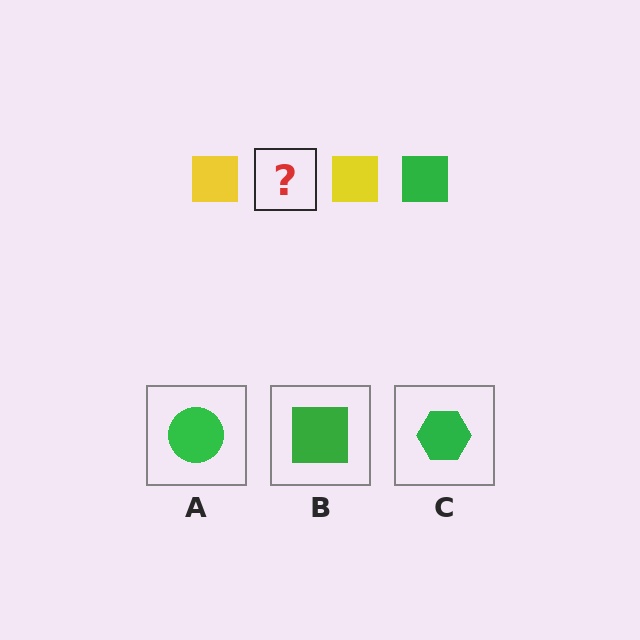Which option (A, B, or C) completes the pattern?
B.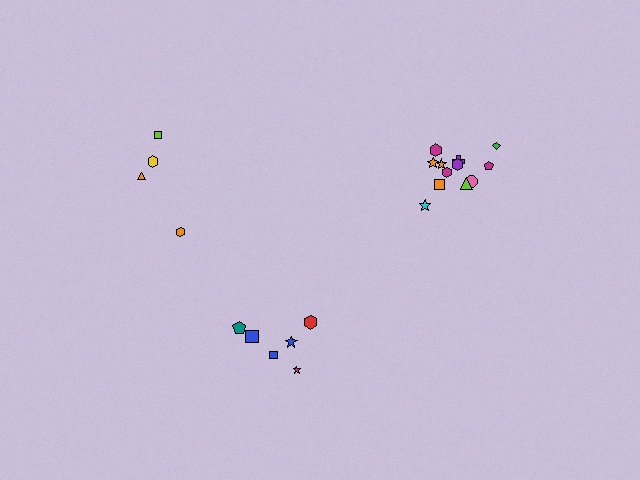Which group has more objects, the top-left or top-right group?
The top-right group.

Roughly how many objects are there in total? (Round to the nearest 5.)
Roughly 20 objects in total.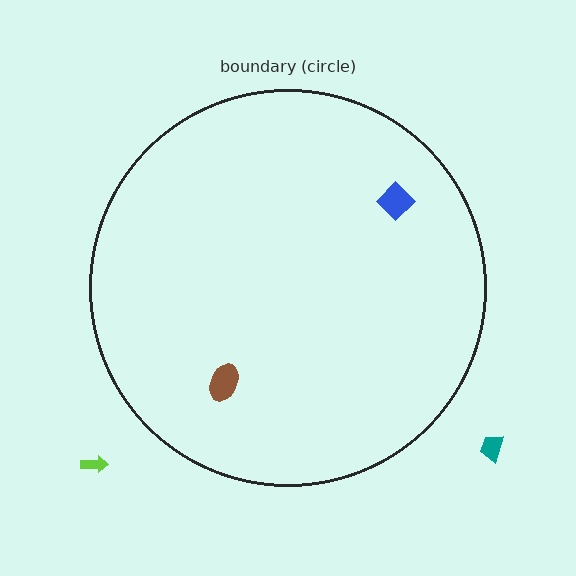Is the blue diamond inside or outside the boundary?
Inside.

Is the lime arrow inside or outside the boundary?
Outside.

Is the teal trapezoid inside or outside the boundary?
Outside.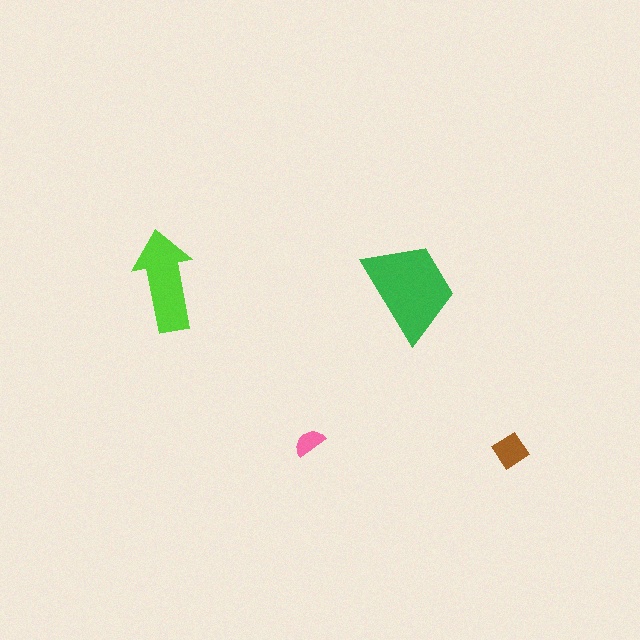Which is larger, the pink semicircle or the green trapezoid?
The green trapezoid.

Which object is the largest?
The green trapezoid.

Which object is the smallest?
The pink semicircle.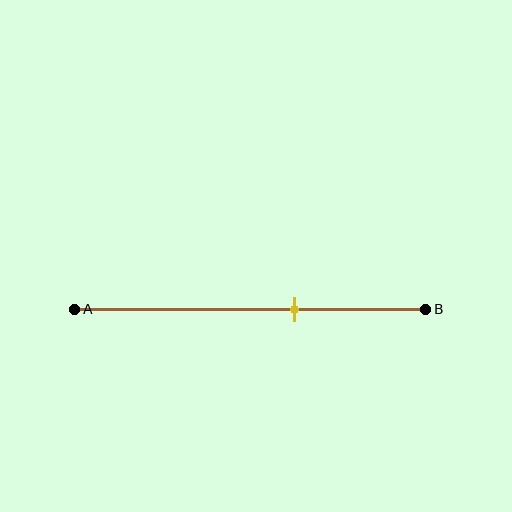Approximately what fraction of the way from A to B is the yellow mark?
The yellow mark is approximately 65% of the way from A to B.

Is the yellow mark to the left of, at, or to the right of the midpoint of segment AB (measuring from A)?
The yellow mark is to the right of the midpoint of segment AB.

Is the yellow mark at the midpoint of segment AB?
No, the mark is at about 65% from A, not at the 50% midpoint.